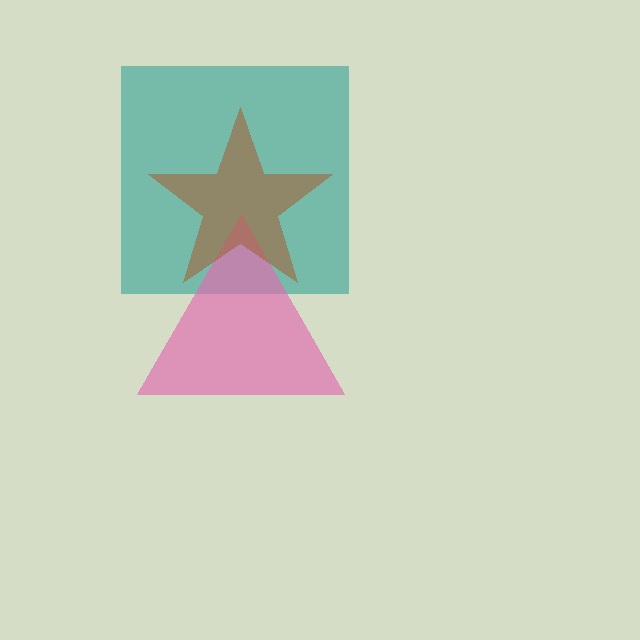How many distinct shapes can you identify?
There are 3 distinct shapes: a teal square, a pink triangle, a brown star.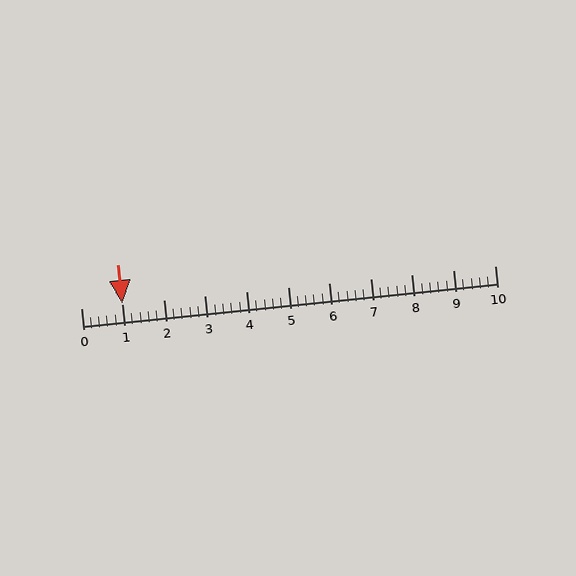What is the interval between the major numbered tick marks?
The major tick marks are spaced 1 units apart.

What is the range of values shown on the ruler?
The ruler shows values from 0 to 10.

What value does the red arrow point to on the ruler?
The red arrow points to approximately 1.0.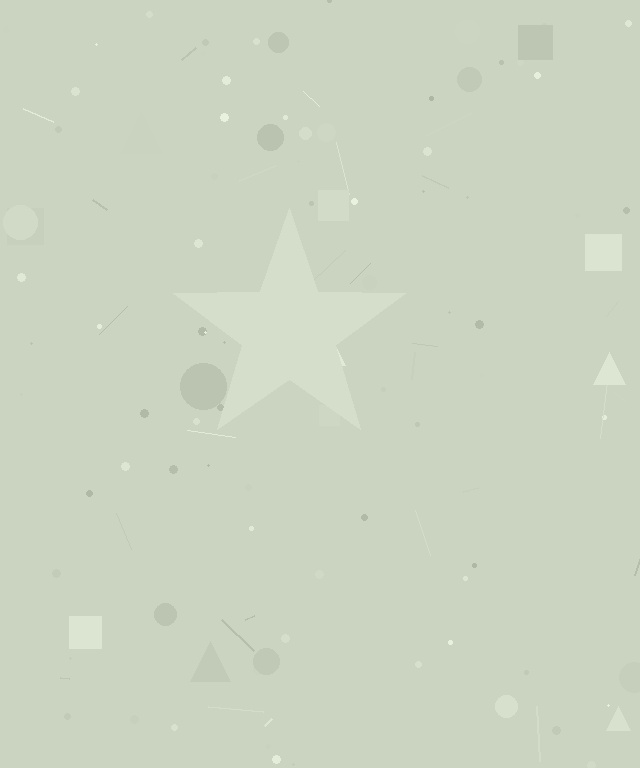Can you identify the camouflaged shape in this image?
The camouflaged shape is a star.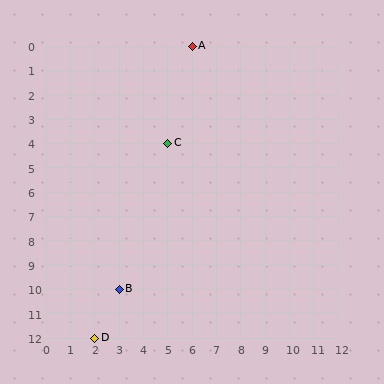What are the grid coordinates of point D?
Point D is at grid coordinates (2, 12).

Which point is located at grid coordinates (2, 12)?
Point D is at (2, 12).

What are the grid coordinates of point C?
Point C is at grid coordinates (5, 4).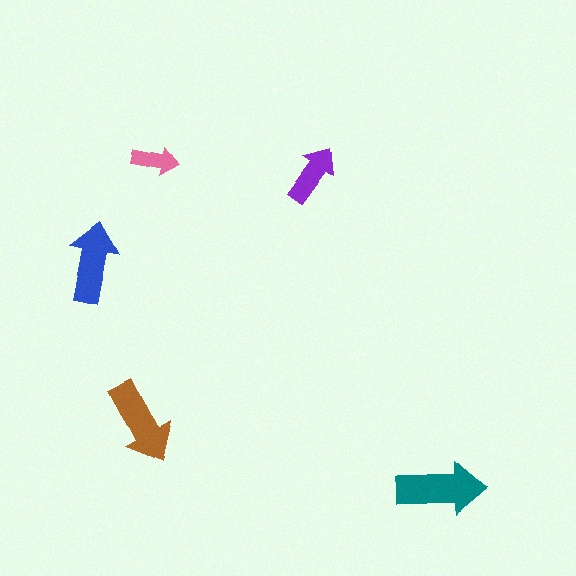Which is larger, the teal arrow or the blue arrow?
The teal one.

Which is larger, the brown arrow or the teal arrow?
The teal one.